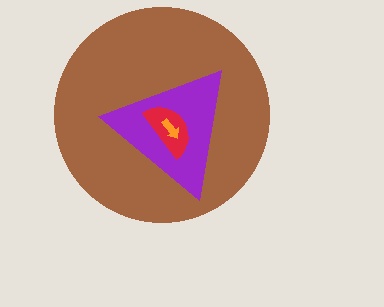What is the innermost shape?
The orange arrow.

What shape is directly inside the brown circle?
The purple triangle.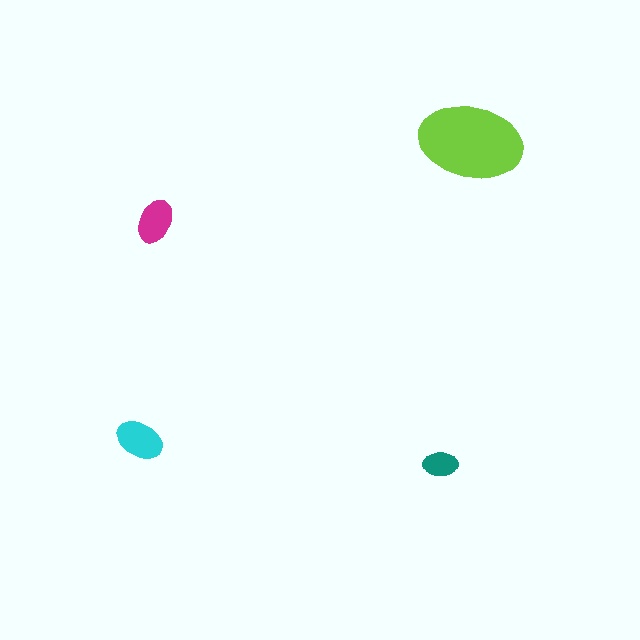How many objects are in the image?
There are 4 objects in the image.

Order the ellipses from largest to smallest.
the lime one, the cyan one, the magenta one, the teal one.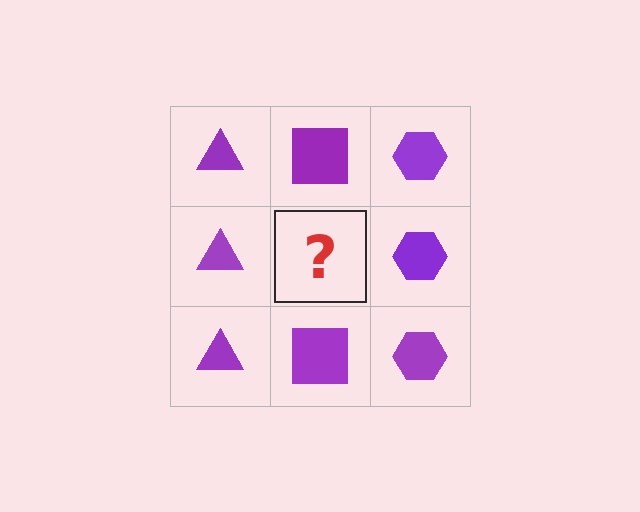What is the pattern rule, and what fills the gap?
The rule is that each column has a consistent shape. The gap should be filled with a purple square.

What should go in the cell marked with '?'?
The missing cell should contain a purple square.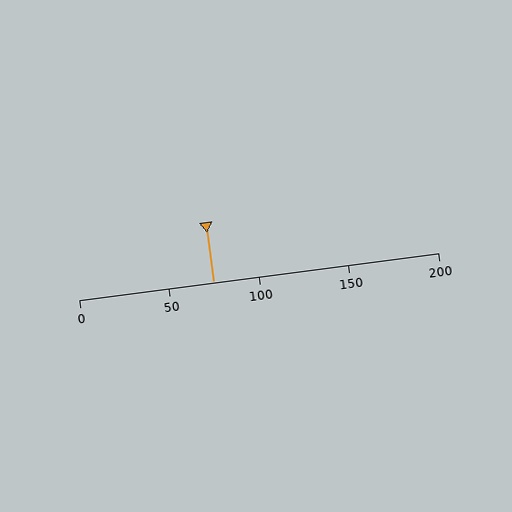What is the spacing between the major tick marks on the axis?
The major ticks are spaced 50 apart.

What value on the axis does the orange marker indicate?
The marker indicates approximately 75.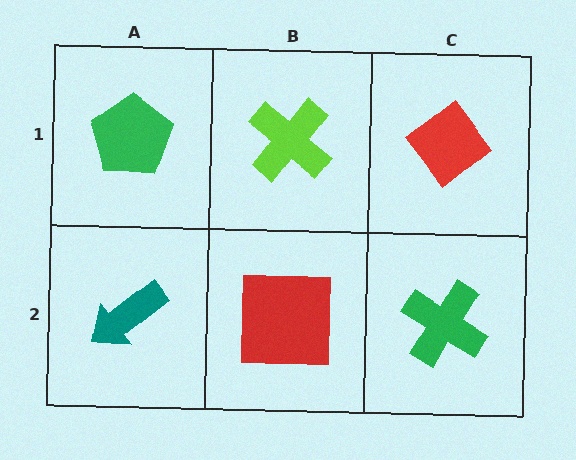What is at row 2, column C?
A green cross.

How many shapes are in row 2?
3 shapes.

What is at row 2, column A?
A teal arrow.